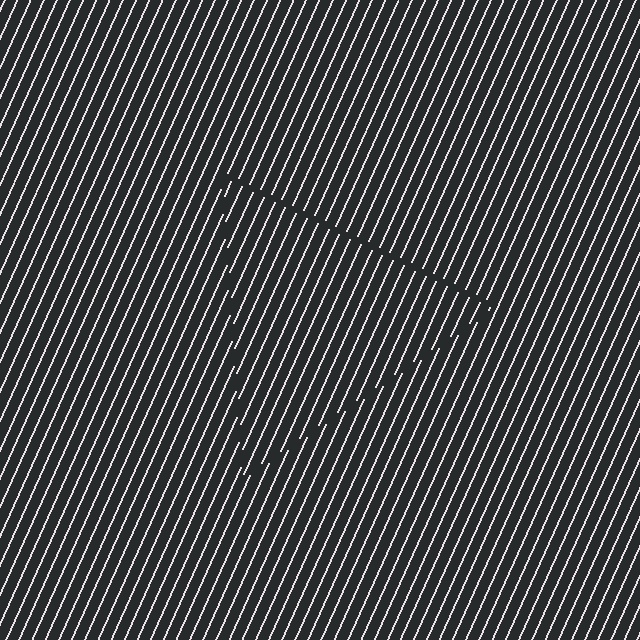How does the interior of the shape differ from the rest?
The interior of the shape contains the same grating, shifted by half a period — the contour is defined by the phase discontinuity where line-ends from the inner and outer gratings abut.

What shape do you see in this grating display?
An illusory triangle. The interior of the shape contains the same grating, shifted by half a period — the contour is defined by the phase discontinuity where line-ends from the inner and outer gratings abut.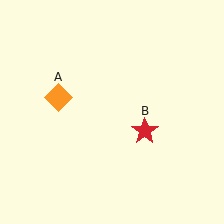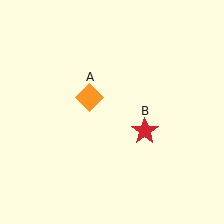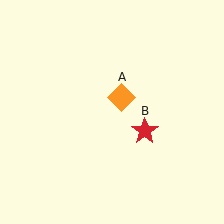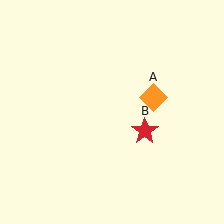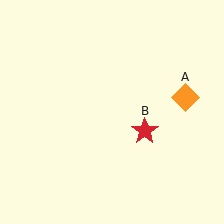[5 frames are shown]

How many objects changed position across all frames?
1 object changed position: orange diamond (object A).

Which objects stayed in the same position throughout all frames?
Red star (object B) remained stationary.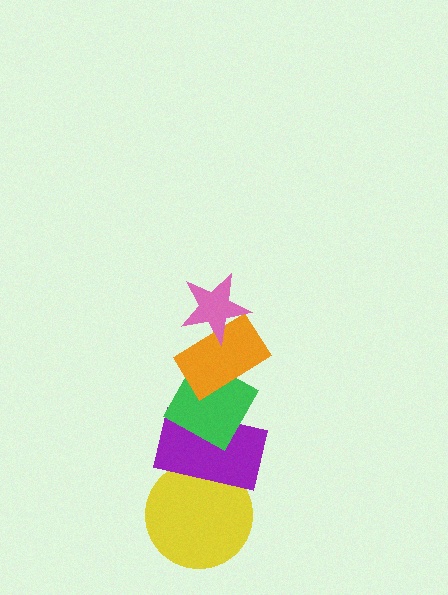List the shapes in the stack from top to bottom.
From top to bottom: the pink star, the orange rectangle, the green diamond, the purple rectangle, the yellow circle.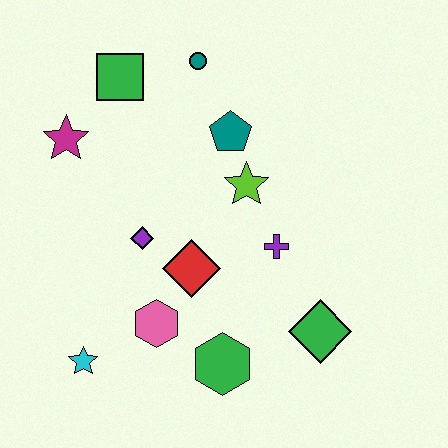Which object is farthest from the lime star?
The cyan star is farthest from the lime star.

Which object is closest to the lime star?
The teal pentagon is closest to the lime star.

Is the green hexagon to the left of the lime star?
Yes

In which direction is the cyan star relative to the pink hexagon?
The cyan star is to the left of the pink hexagon.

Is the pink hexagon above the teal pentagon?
No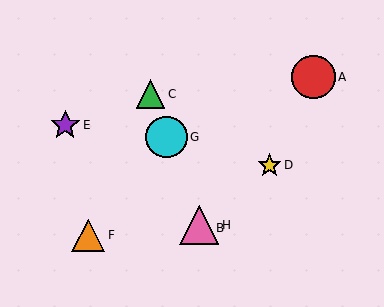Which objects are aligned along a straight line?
Objects B, C, G, H are aligned along a straight line.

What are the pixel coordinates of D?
Object D is at (269, 165).